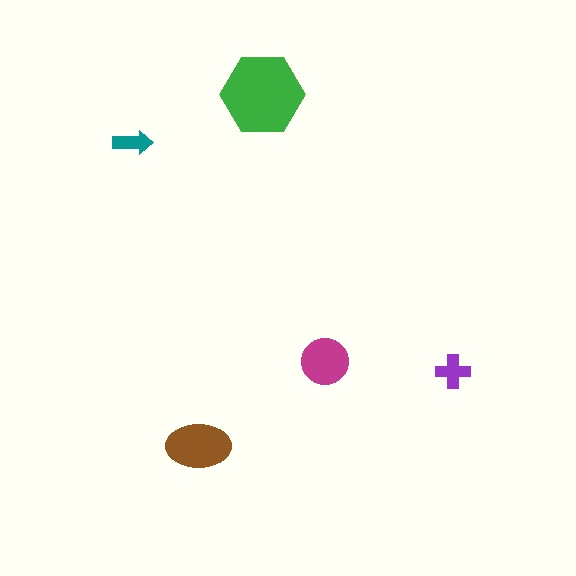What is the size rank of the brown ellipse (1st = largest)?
2nd.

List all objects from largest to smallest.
The green hexagon, the brown ellipse, the magenta circle, the purple cross, the teal arrow.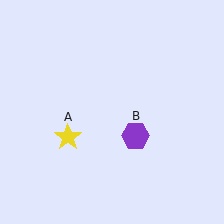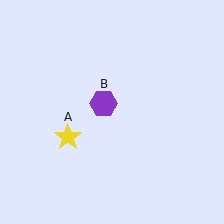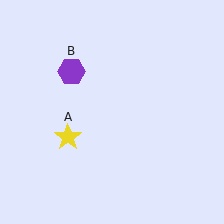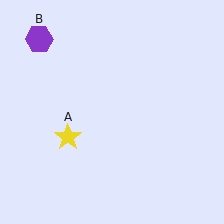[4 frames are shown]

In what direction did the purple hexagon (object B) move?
The purple hexagon (object B) moved up and to the left.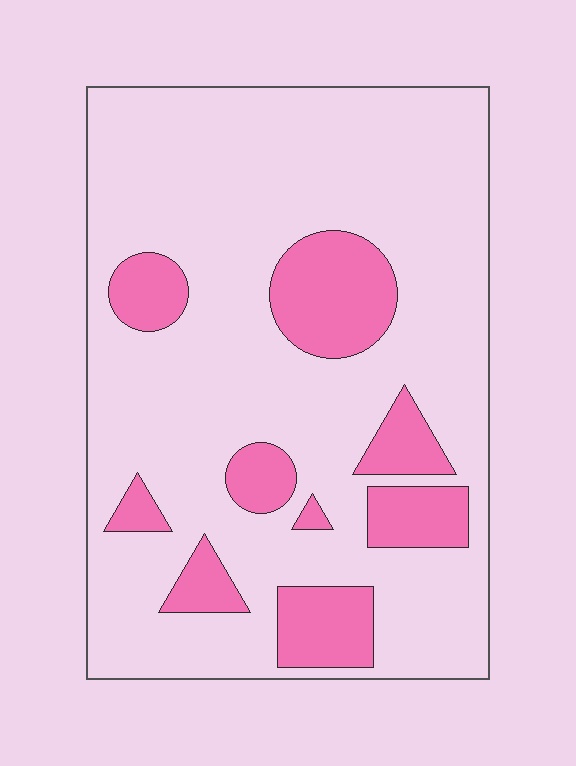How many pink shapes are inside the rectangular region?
9.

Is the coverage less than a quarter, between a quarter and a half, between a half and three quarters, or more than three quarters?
Less than a quarter.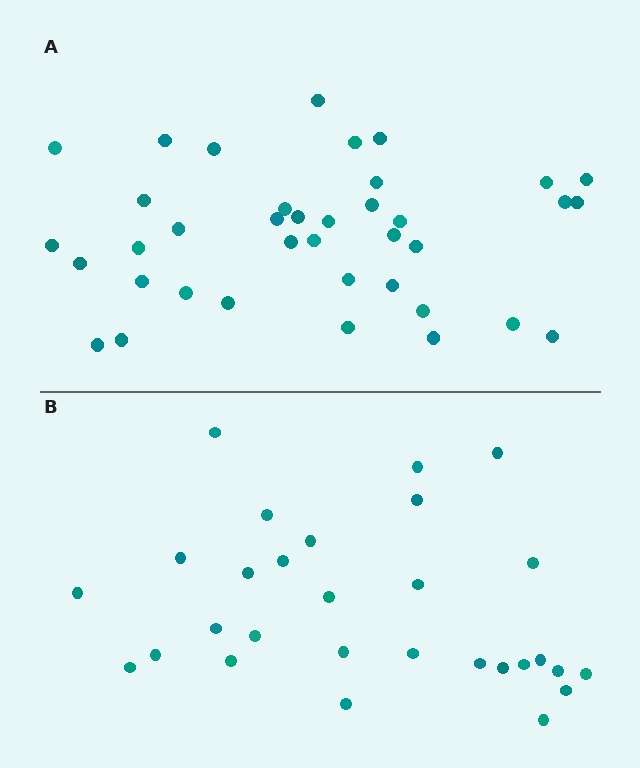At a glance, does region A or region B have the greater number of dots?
Region A (the top region) has more dots.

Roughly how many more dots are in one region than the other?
Region A has roughly 8 or so more dots than region B.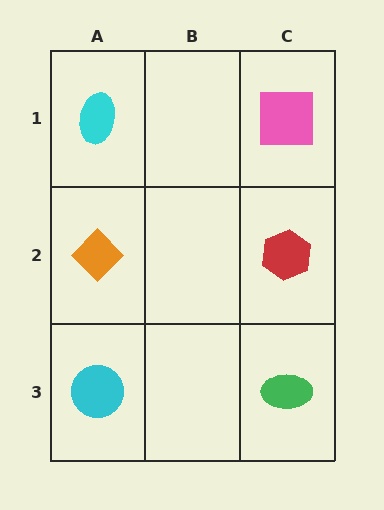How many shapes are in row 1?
2 shapes.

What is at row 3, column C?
A green ellipse.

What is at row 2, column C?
A red hexagon.